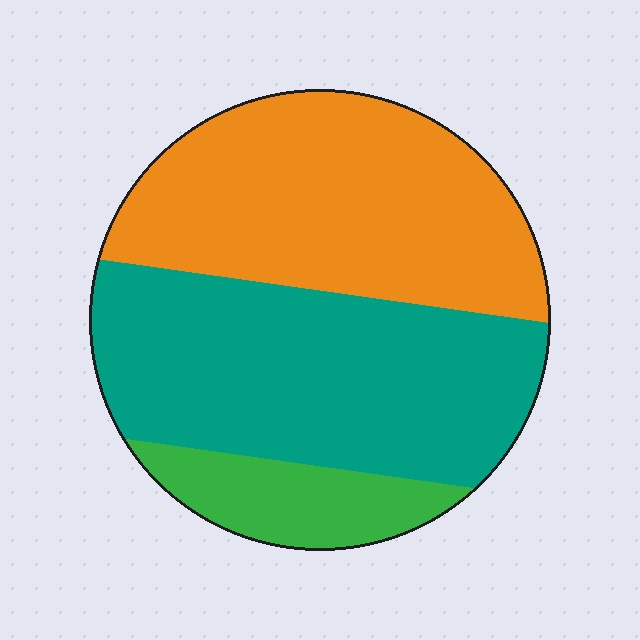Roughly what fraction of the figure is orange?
Orange takes up about two fifths (2/5) of the figure.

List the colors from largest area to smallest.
From largest to smallest: teal, orange, green.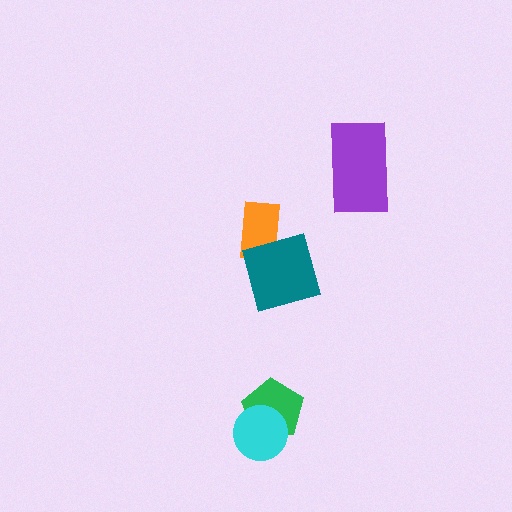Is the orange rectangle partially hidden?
Yes, it is partially covered by another shape.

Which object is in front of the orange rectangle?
The teal diamond is in front of the orange rectangle.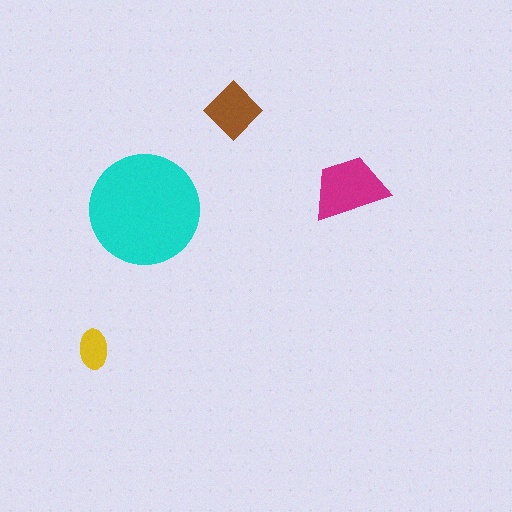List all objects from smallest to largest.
The yellow ellipse, the brown diamond, the magenta trapezoid, the cyan circle.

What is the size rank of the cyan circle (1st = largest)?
1st.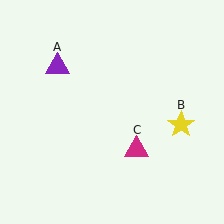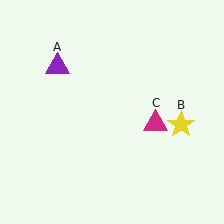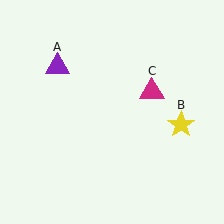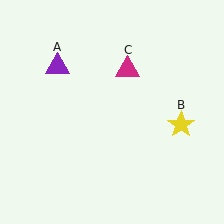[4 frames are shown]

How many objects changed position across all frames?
1 object changed position: magenta triangle (object C).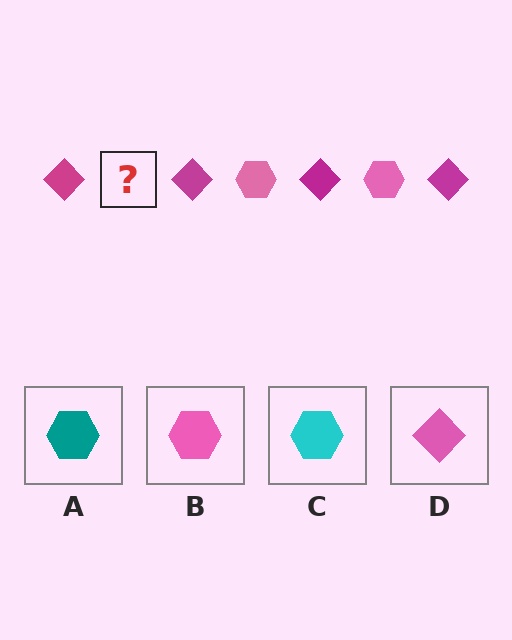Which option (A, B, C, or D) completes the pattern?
B.